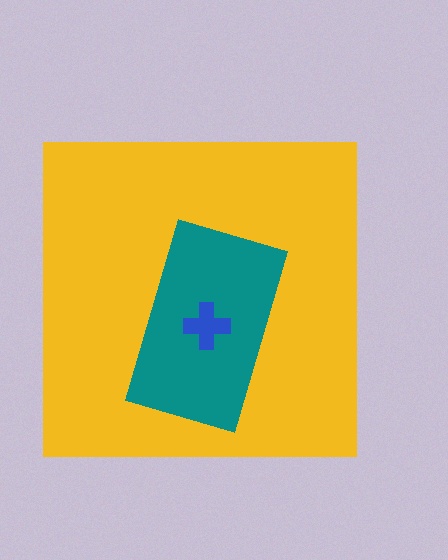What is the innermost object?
The blue cross.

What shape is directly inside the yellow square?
The teal rectangle.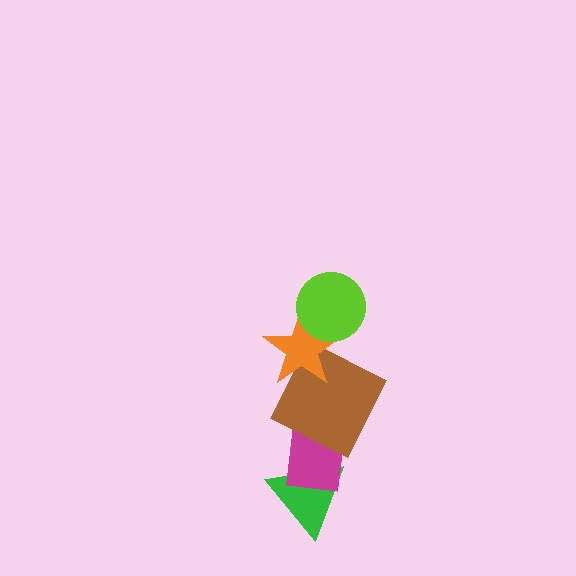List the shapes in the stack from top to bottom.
From top to bottom: the lime circle, the orange star, the brown square, the magenta rectangle, the green triangle.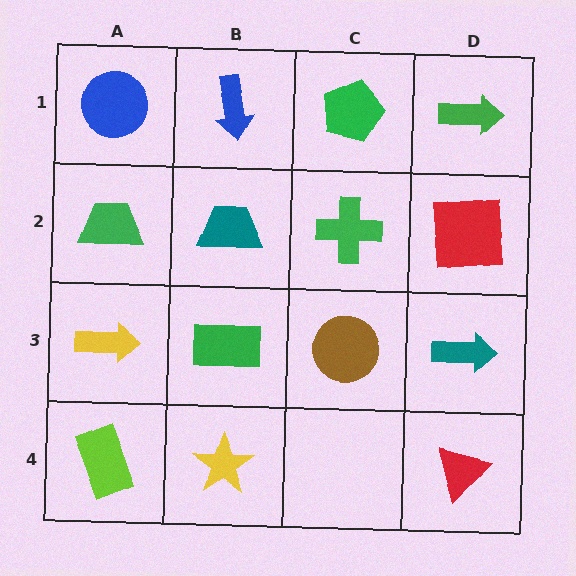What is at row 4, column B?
A yellow star.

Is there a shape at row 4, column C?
No, that cell is empty.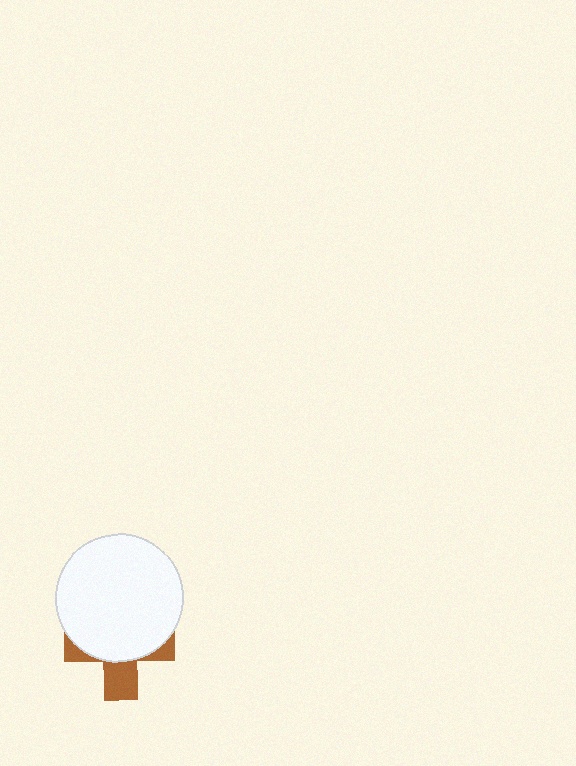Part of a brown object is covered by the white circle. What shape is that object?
It is a cross.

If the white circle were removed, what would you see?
You would see the complete brown cross.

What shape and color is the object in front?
The object in front is a white circle.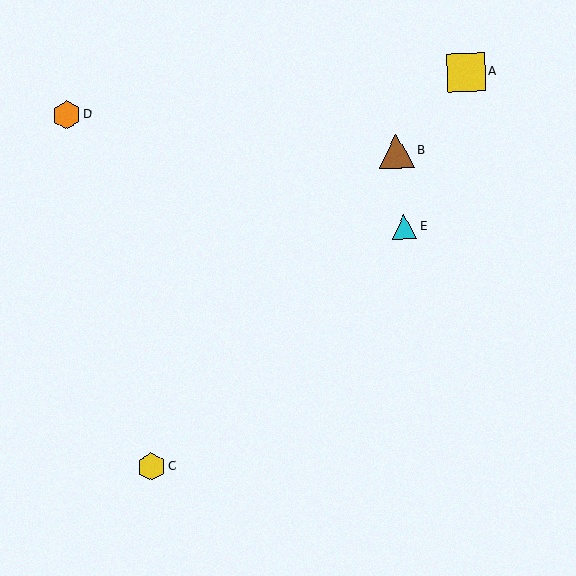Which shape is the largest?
The yellow square (labeled A) is the largest.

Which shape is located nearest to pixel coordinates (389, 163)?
The brown triangle (labeled B) at (397, 151) is nearest to that location.